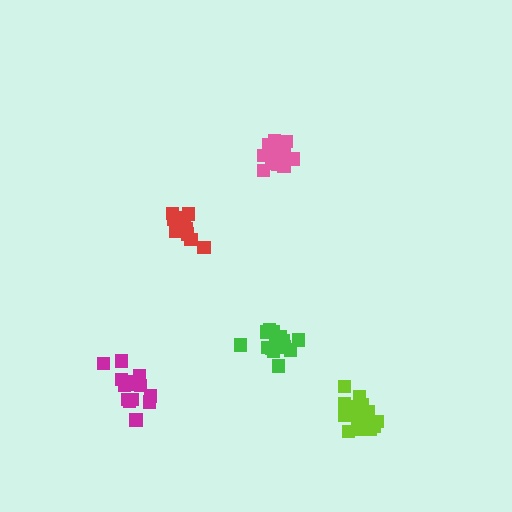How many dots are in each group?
Group 1: 15 dots, Group 2: 15 dots, Group 3: 14 dots, Group 4: 14 dots, Group 5: 18 dots (76 total).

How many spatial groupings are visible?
There are 5 spatial groupings.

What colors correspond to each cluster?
The clusters are colored: green, magenta, pink, red, lime.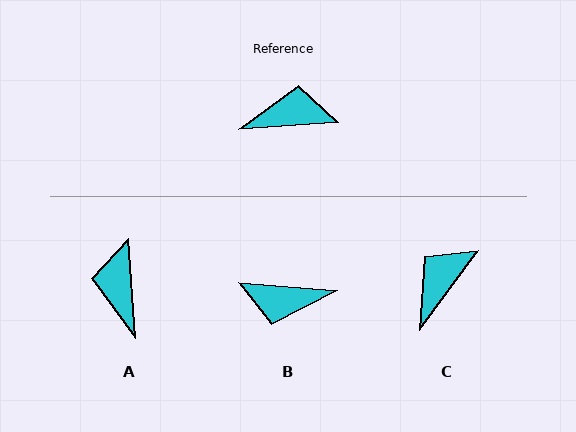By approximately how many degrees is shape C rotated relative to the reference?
Approximately 50 degrees counter-clockwise.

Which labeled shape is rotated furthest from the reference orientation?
B, about 172 degrees away.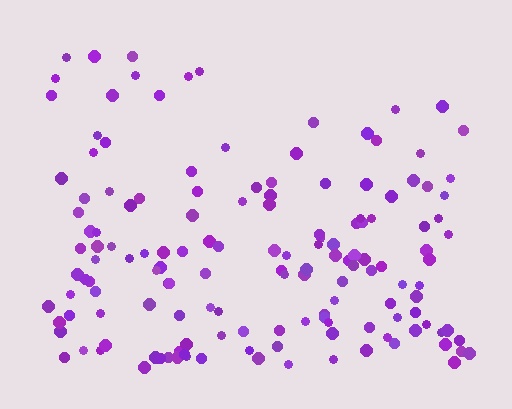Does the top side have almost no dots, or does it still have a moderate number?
Still a moderate number, just noticeably fewer than the bottom.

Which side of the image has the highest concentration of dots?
The bottom.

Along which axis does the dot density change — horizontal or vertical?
Vertical.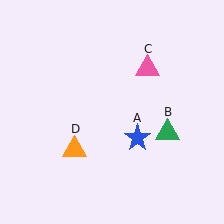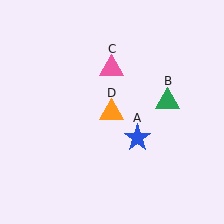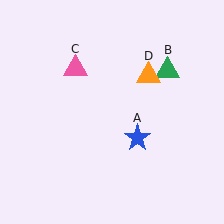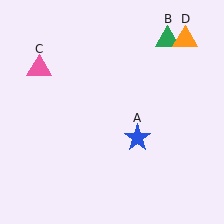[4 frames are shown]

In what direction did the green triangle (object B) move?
The green triangle (object B) moved up.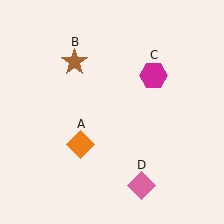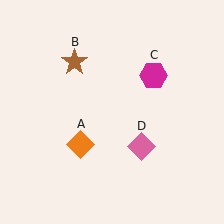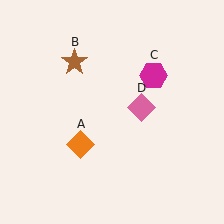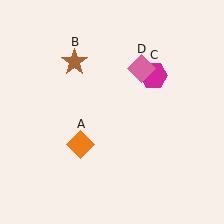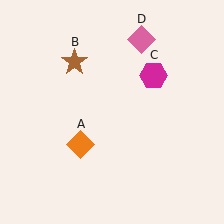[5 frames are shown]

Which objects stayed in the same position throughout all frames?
Orange diamond (object A) and brown star (object B) and magenta hexagon (object C) remained stationary.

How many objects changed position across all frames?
1 object changed position: pink diamond (object D).